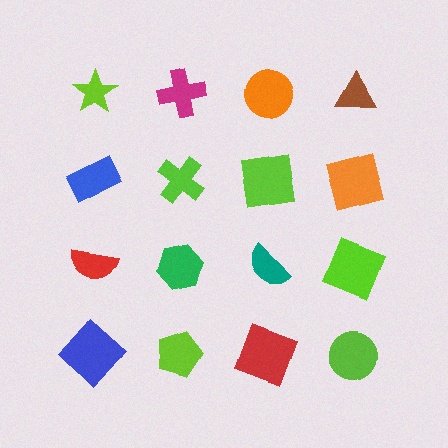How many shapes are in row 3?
4 shapes.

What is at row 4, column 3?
A red square.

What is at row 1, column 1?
A lime star.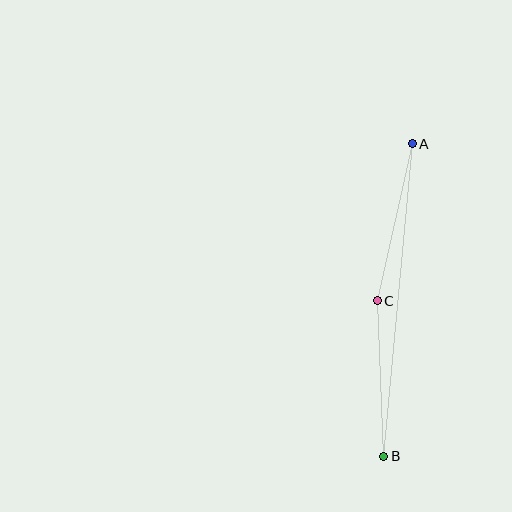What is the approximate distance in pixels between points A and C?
The distance between A and C is approximately 161 pixels.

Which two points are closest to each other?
Points B and C are closest to each other.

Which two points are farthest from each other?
Points A and B are farthest from each other.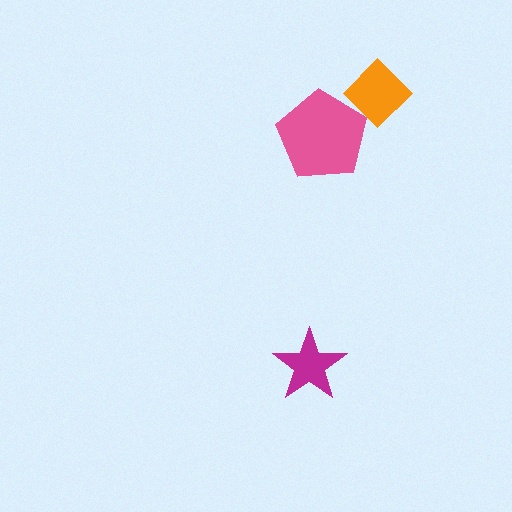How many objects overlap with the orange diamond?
1 object overlaps with the orange diamond.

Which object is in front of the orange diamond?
The pink pentagon is in front of the orange diamond.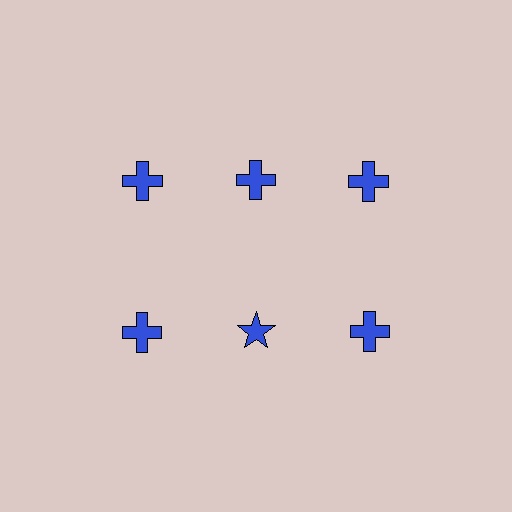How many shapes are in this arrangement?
There are 6 shapes arranged in a grid pattern.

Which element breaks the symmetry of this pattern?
The blue star in the second row, second from left column breaks the symmetry. All other shapes are blue crosses.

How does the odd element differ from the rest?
It has a different shape: star instead of cross.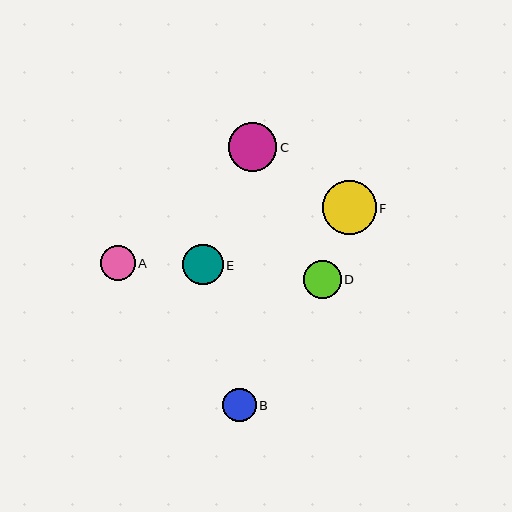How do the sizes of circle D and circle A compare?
Circle D and circle A are approximately the same size.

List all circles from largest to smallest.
From largest to smallest: F, C, E, D, A, B.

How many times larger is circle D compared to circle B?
Circle D is approximately 1.1 times the size of circle B.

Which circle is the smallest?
Circle B is the smallest with a size of approximately 34 pixels.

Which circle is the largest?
Circle F is the largest with a size of approximately 54 pixels.